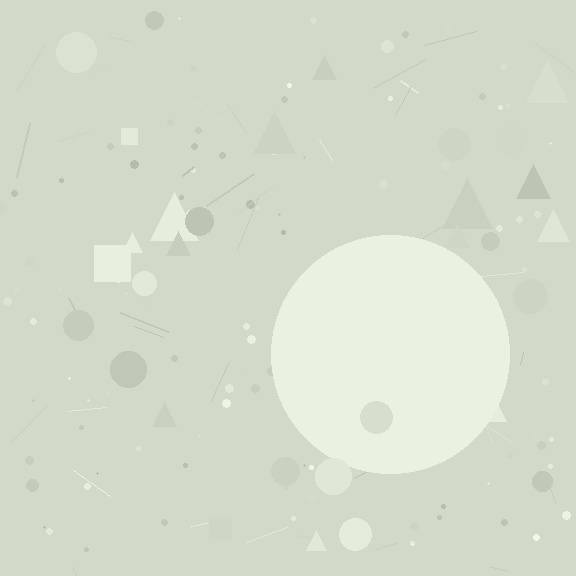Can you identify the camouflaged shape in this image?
The camouflaged shape is a circle.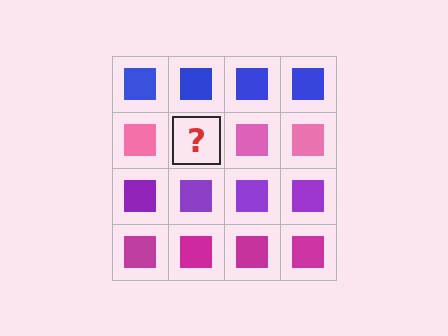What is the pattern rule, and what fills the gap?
The rule is that each row has a consistent color. The gap should be filled with a pink square.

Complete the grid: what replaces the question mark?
The question mark should be replaced with a pink square.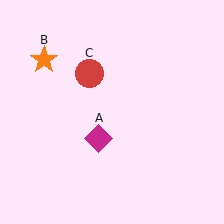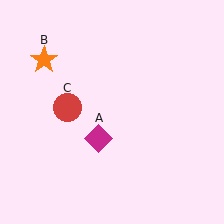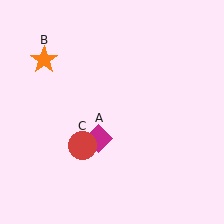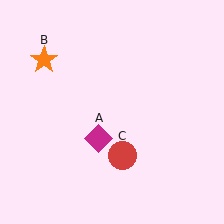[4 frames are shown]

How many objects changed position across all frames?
1 object changed position: red circle (object C).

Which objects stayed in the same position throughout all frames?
Magenta diamond (object A) and orange star (object B) remained stationary.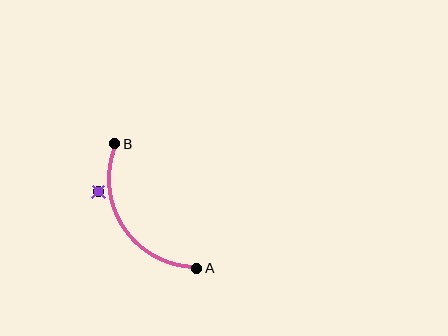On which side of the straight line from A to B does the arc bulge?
The arc bulges to the left of the straight line connecting A and B.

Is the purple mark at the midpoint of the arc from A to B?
No — the purple mark does not lie on the arc at all. It sits slightly outside the curve.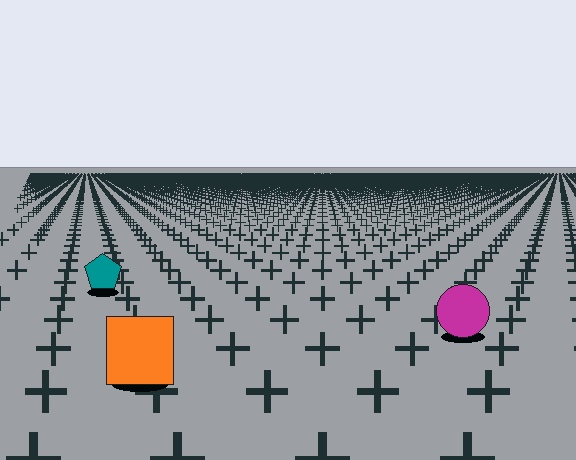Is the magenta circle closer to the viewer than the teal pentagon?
Yes. The magenta circle is closer — you can tell from the texture gradient: the ground texture is coarser near it.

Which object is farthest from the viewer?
The teal pentagon is farthest from the viewer. It appears smaller and the ground texture around it is denser.